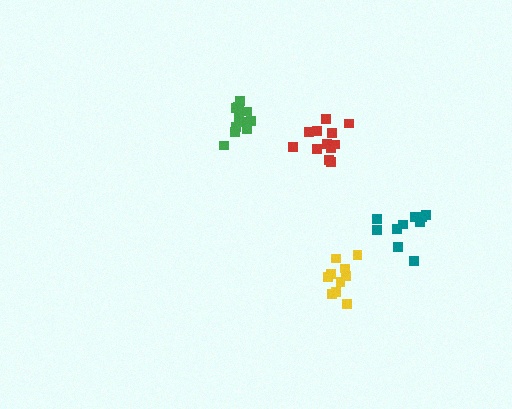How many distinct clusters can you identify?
There are 4 distinct clusters.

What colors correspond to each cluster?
The clusters are colored: teal, green, yellow, red.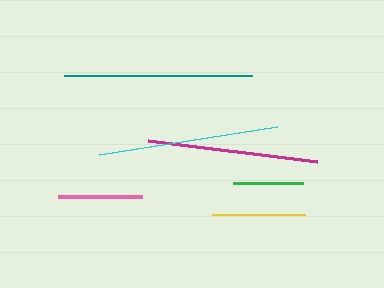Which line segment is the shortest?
The green line is the shortest at approximately 70 pixels.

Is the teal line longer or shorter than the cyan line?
The teal line is longer than the cyan line.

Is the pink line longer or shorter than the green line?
The pink line is longer than the green line.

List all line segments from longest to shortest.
From longest to shortest: teal, cyan, magenta, yellow, pink, green.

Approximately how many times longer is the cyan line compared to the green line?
The cyan line is approximately 2.6 times the length of the green line.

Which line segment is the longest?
The teal line is the longest at approximately 187 pixels.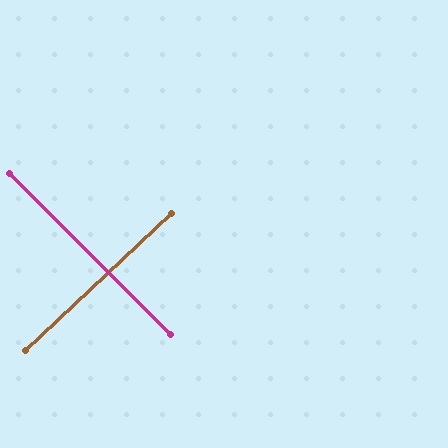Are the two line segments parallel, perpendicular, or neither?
Perpendicular — they meet at approximately 88°.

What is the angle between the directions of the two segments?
Approximately 88 degrees.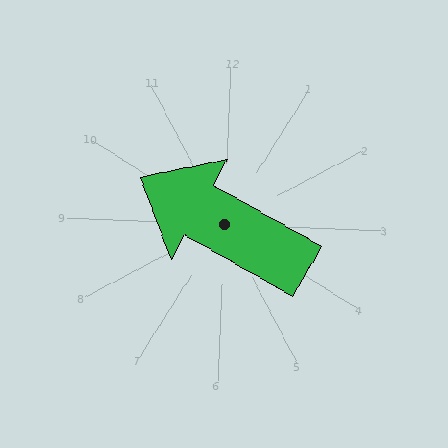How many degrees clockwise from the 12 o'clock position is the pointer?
Approximately 297 degrees.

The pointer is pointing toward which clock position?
Roughly 10 o'clock.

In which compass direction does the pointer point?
Northwest.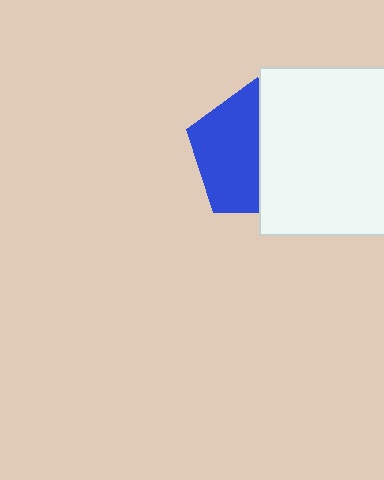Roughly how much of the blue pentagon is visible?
About half of it is visible (roughly 52%).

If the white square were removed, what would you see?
You would see the complete blue pentagon.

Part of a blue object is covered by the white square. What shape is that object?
It is a pentagon.